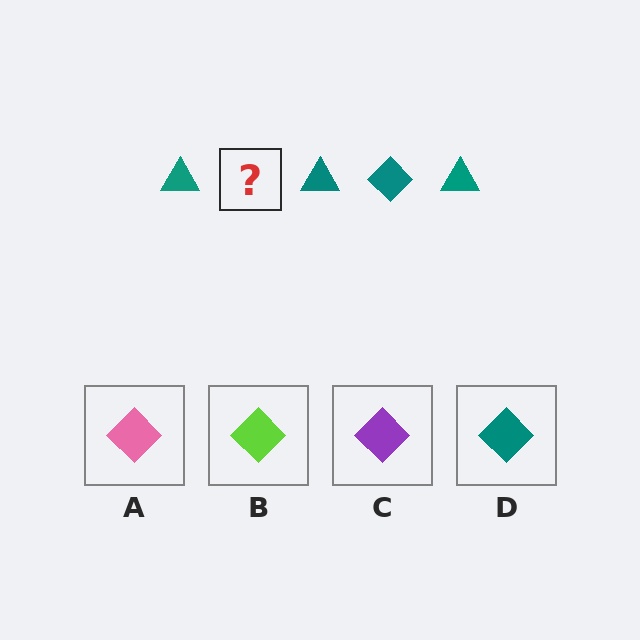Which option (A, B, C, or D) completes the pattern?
D.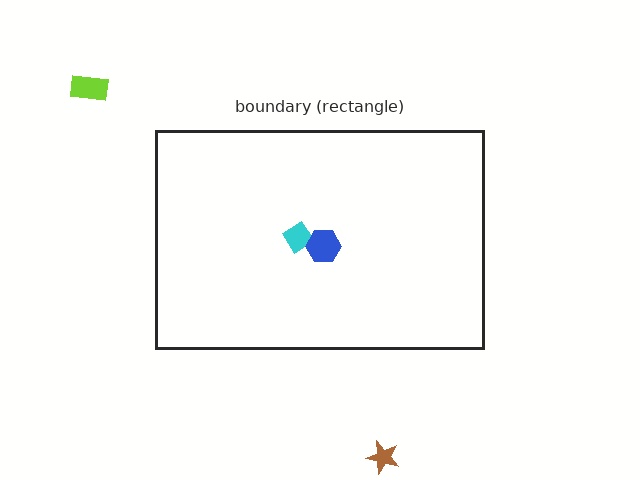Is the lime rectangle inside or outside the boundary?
Outside.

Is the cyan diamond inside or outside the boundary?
Inside.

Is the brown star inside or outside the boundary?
Outside.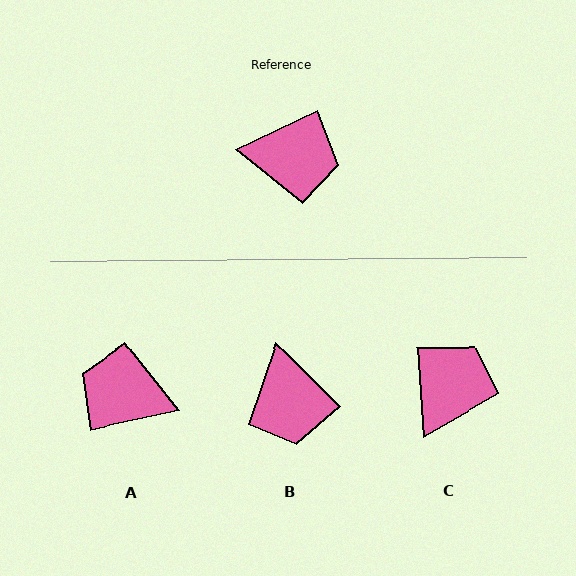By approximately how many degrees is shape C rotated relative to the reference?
Approximately 69 degrees counter-clockwise.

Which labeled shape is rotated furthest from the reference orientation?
A, about 167 degrees away.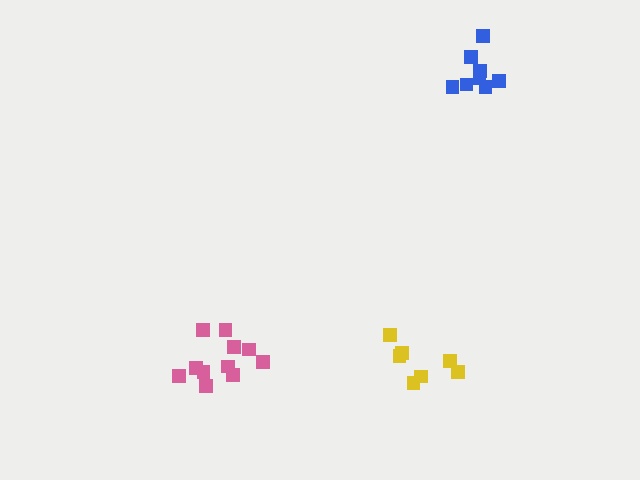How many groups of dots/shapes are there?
There are 3 groups.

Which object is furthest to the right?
The blue cluster is rightmost.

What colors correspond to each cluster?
The clusters are colored: pink, yellow, blue.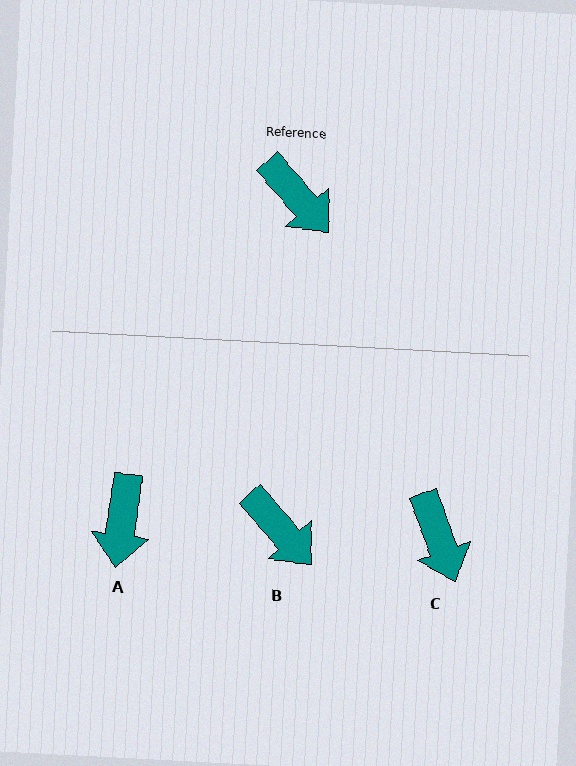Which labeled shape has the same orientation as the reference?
B.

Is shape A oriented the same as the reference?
No, it is off by about 49 degrees.